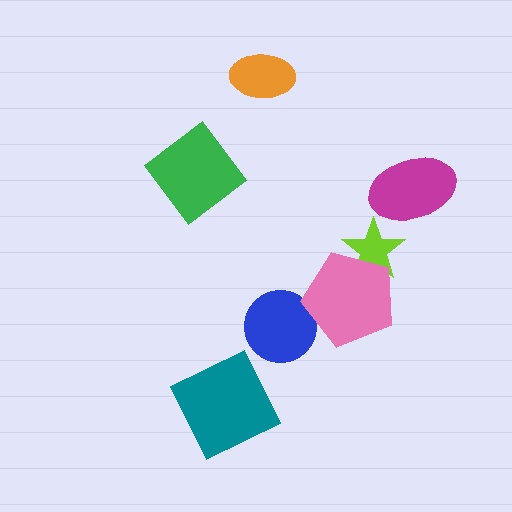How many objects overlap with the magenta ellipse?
0 objects overlap with the magenta ellipse.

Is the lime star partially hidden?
Yes, it is partially covered by another shape.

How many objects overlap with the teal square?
0 objects overlap with the teal square.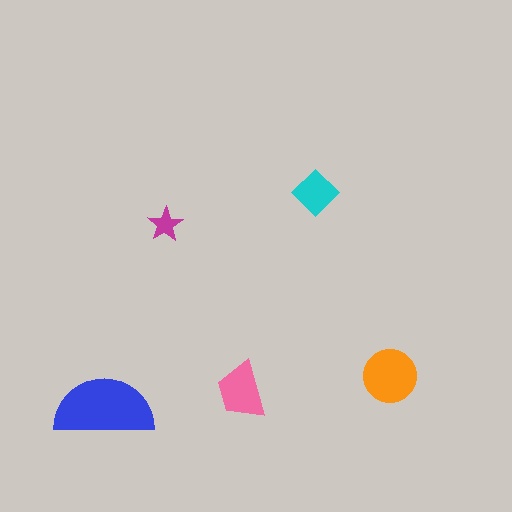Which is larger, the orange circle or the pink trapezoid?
The orange circle.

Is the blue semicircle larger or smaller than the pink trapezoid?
Larger.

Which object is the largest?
The blue semicircle.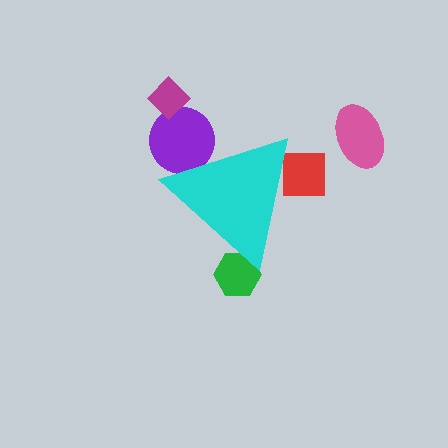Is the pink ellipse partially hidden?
No, the pink ellipse is fully visible.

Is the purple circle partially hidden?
Yes, the purple circle is partially hidden behind the cyan triangle.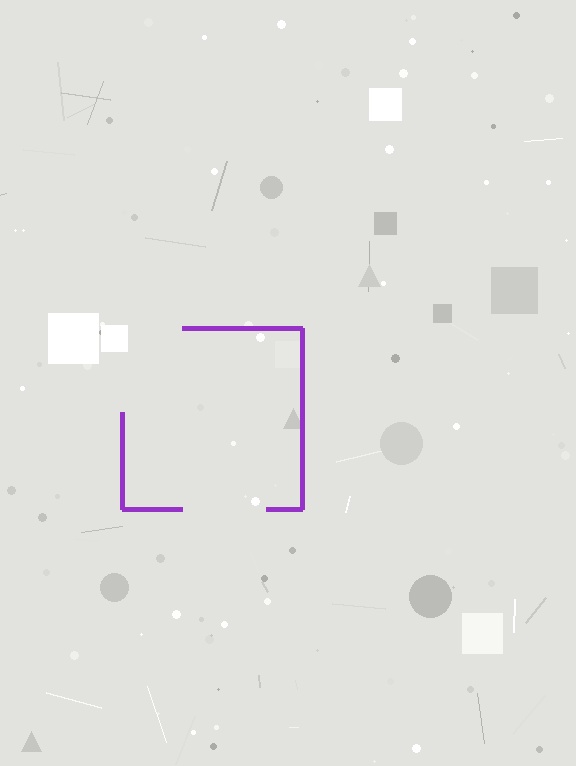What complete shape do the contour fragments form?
The contour fragments form a square.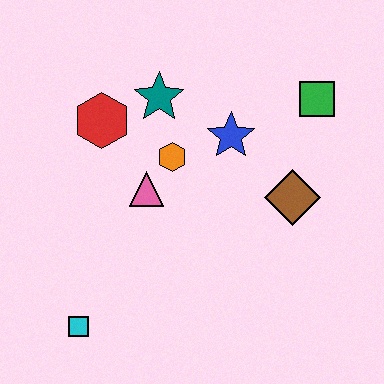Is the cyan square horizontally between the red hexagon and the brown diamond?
No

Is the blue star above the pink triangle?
Yes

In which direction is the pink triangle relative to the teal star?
The pink triangle is below the teal star.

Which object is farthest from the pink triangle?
The green square is farthest from the pink triangle.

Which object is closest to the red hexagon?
The teal star is closest to the red hexagon.